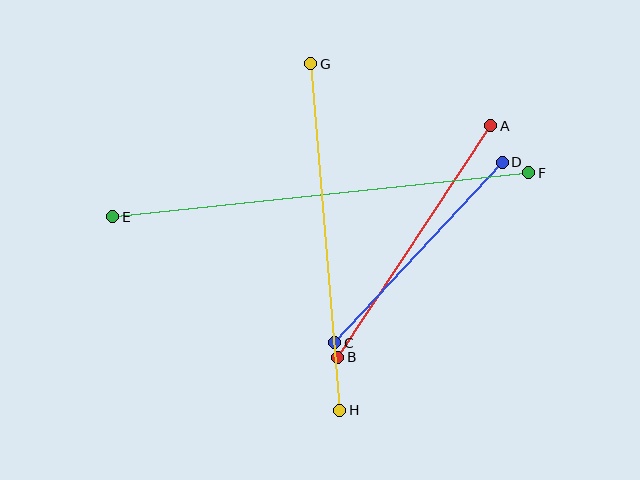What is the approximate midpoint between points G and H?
The midpoint is at approximately (325, 237) pixels.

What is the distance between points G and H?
The distance is approximately 347 pixels.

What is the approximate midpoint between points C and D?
The midpoint is at approximately (418, 252) pixels.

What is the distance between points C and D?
The distance is approximately 246 pixels.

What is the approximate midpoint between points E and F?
The midpoint is at approximately (321, 195) pixels.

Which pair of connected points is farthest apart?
Points E and F are farthest apart.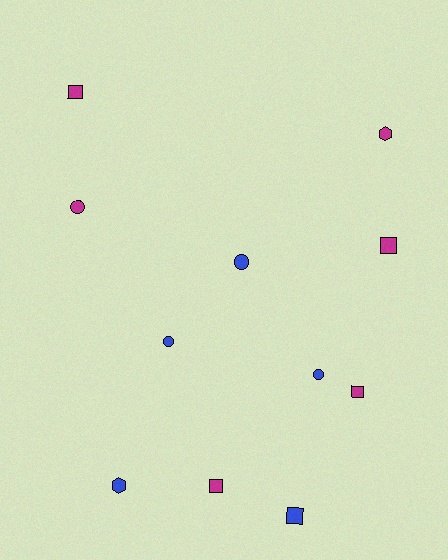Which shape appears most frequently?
Square, with 5 objects.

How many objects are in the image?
There are 11 objects.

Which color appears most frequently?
Magenta, with 6 objects.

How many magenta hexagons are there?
There is 1 magenta hexagon.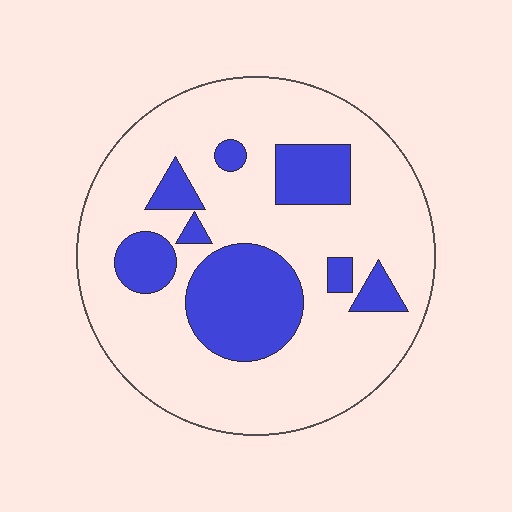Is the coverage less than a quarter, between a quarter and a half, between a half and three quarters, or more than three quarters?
Less than a quarter.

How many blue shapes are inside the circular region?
8.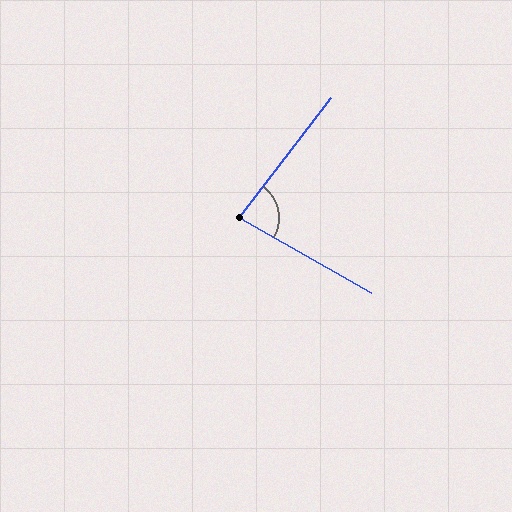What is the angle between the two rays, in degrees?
Approximately 82 degrees.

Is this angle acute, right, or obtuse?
It is acute.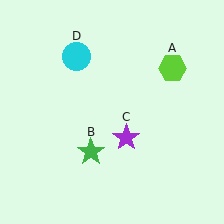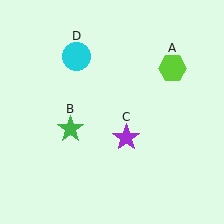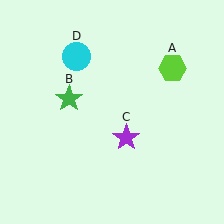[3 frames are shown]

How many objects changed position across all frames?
1 object changed position: green star (object B).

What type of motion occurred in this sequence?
The green star (object B) rotated clockwise around the center of the scene.